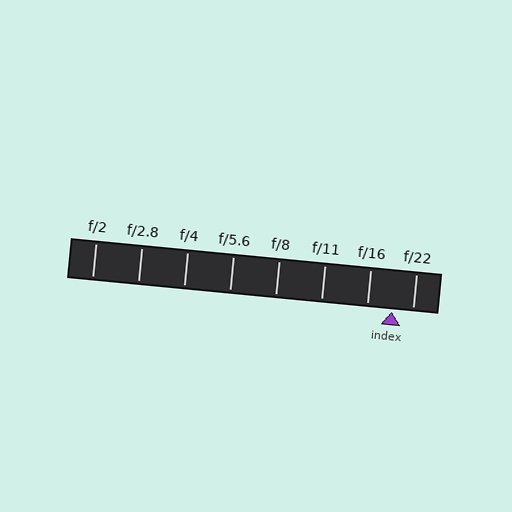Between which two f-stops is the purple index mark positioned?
The index mark is between f/16 and f/22.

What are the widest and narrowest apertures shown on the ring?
The widest aperture shown is f/2 and the narrowest is f/22.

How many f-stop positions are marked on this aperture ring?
There are 8 f-stop positions marked.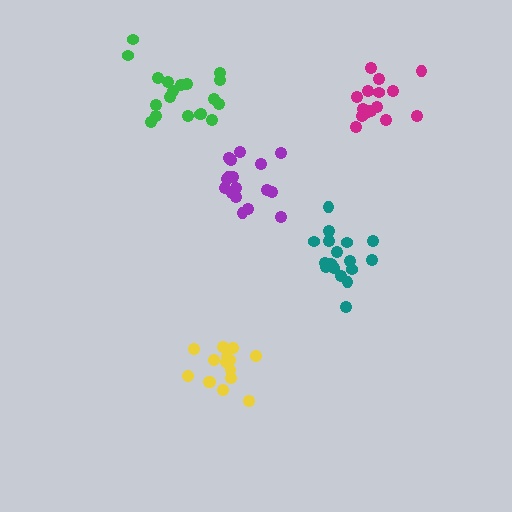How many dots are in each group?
Group 1: 17 dots, Group 2: 18 dots, Group 3: 19 dots, Group 4: 15 dots, Group 5: 16 dots (85 total).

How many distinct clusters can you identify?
There are 5 distinct clusters.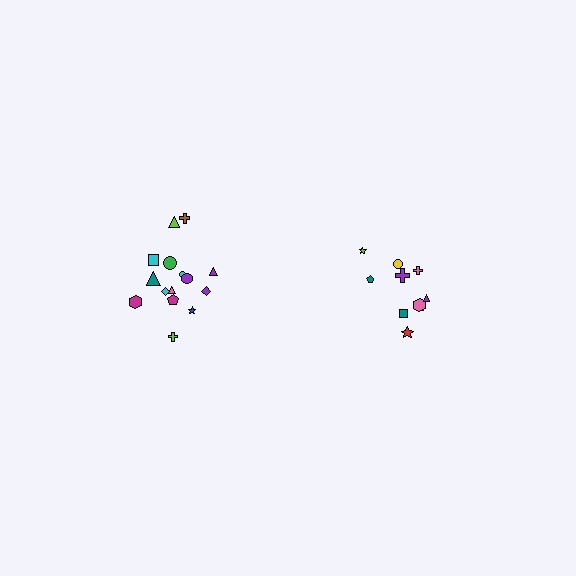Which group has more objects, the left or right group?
The left group.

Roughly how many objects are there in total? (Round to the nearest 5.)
Roughly 25 objects in total.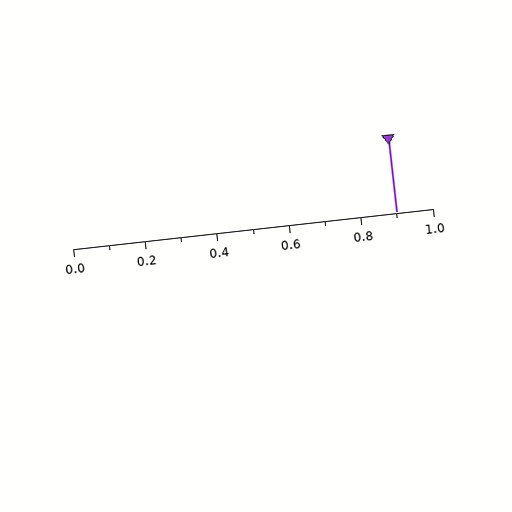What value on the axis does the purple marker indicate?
The marker indicates approximately 0.9.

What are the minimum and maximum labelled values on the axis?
The axis runs from 0.0 to 1.0.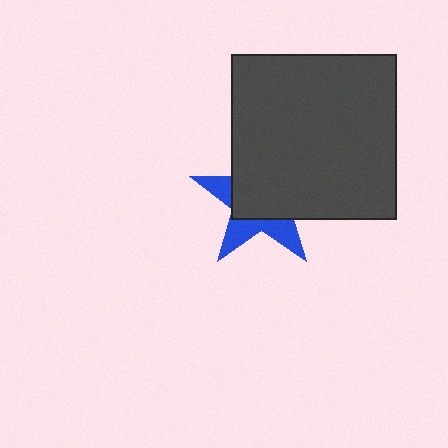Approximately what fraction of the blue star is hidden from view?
Roughly 62% of the blue star is hidden behind the dark gray square.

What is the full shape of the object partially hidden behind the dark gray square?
The partially hidden object is a blue star.